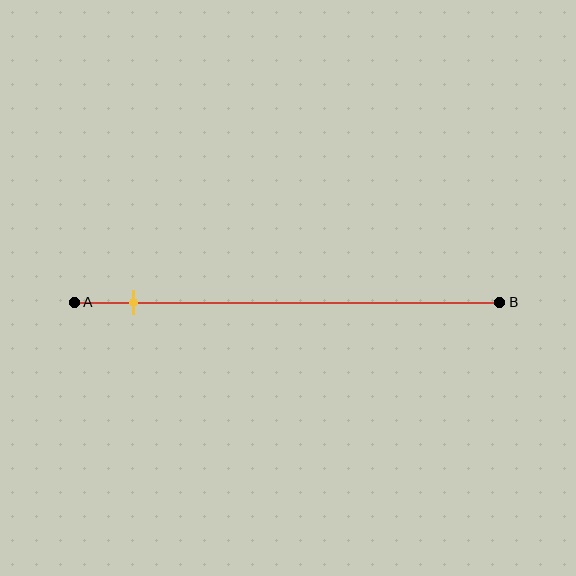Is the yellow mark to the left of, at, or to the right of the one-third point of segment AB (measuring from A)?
The yellow mark is to the left of the one-third point of segment AB.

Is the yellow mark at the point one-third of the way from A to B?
No, the mark is at about 15% from A, not at the 33% one-third point.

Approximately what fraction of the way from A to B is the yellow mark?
The yellow mark is approximately 15% of the way from A to B.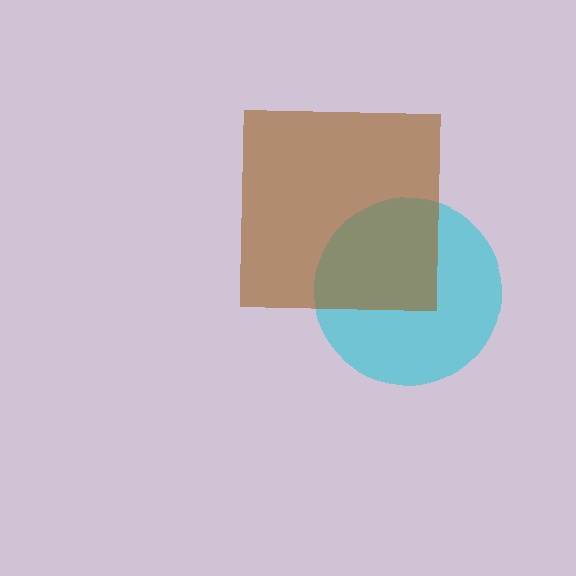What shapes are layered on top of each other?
The layered shapes are: a cyan circle, a brown square.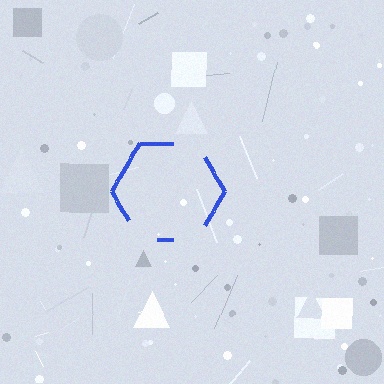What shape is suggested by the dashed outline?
The dashed outline suggests a hexagon.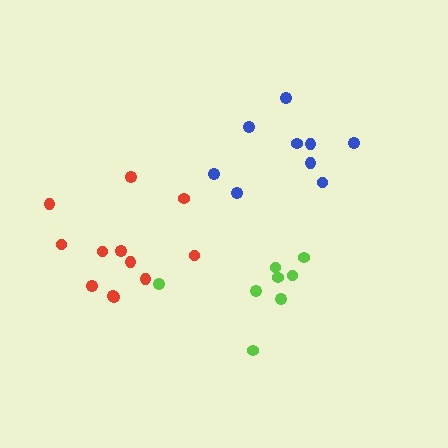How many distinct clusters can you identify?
There are 3 distinct clusters.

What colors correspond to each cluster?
The clusters are colored: lime, red, blue.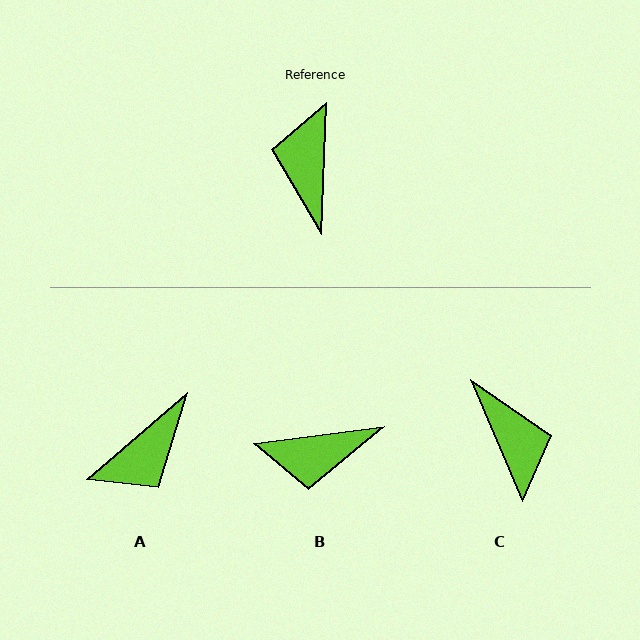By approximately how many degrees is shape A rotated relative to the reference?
Approximately 133 degrees counter-clockwise.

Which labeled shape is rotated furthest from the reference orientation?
C, about 155 degrees away.